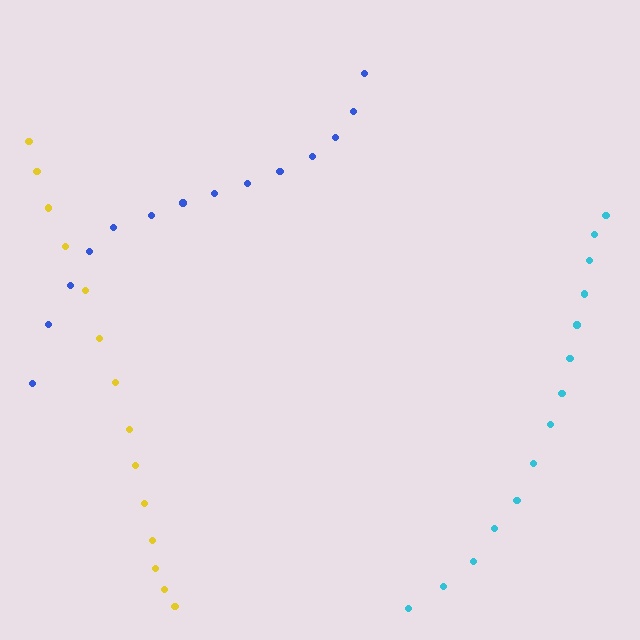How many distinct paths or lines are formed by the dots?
There are 3 distinct paths.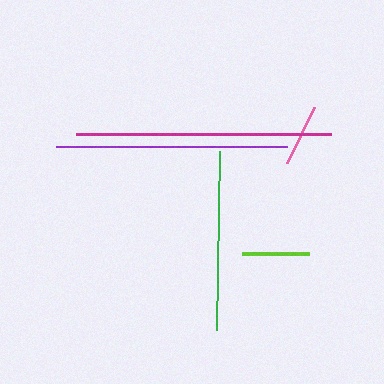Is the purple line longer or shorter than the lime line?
The purple line is longer than the lime line.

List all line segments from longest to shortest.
From longest to shortest: magenta, purple, green, lime, pink.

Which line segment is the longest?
The magenta line is the longest at approximately 255 pixels.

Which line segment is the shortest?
The pink line is the shortest at approximately 62 pixels.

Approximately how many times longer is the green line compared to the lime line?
The green line is approximately 2.7 times the length of the lime line.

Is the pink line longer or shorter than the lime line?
The lime line is longer than the pink line.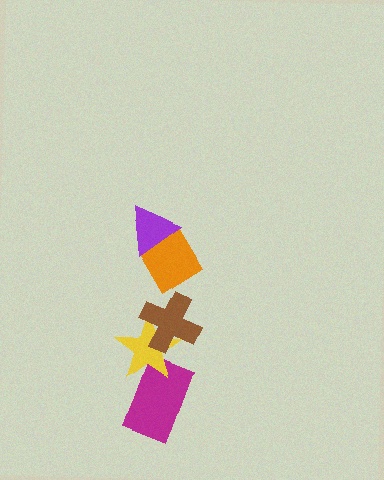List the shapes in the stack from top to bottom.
From top to bottom: the purple triangle, the orange diamond, the brown cross, the yellow star, the magenta rectangle.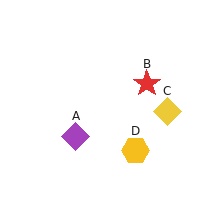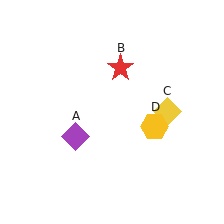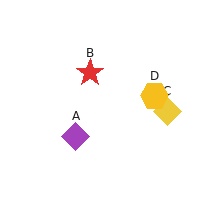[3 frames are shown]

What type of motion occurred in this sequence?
The red star (object B), yellow hexagon (object D) rotated counterclockwise around the center of the scene.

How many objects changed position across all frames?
2 objects changed position: red star (object B), yellow hexagon (object D).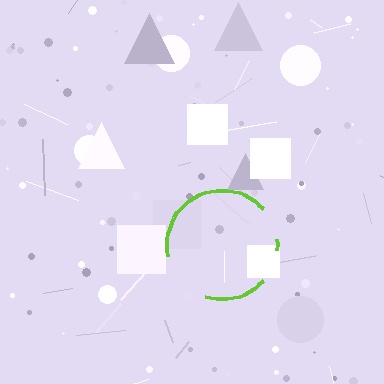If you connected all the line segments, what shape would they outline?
They would outline a circle.